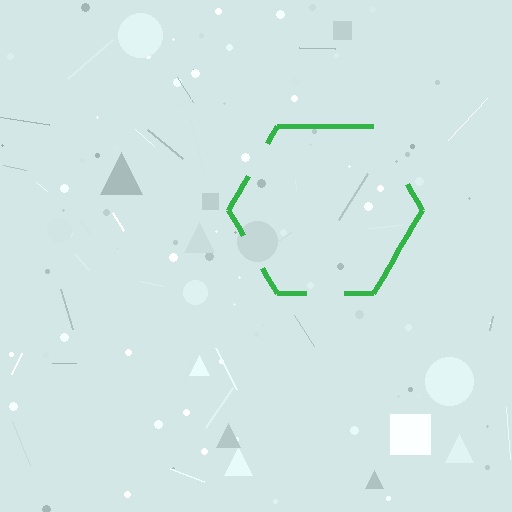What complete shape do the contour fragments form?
The contour fragments form a hexagon.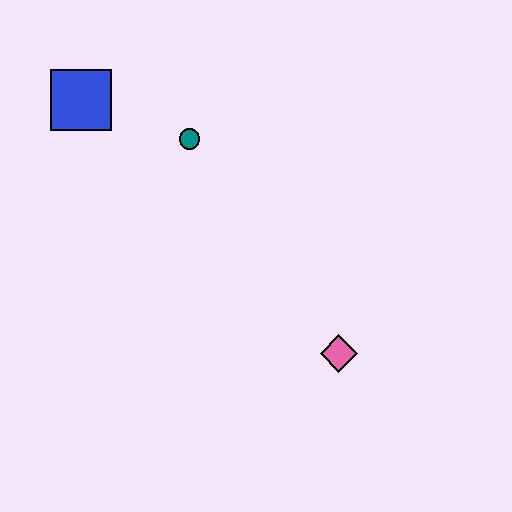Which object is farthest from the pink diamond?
The blue square is farthest from the pink diamond.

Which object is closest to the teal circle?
The blue square is closest to the teal circle.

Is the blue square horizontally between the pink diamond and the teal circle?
No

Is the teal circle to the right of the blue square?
Yes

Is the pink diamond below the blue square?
Yes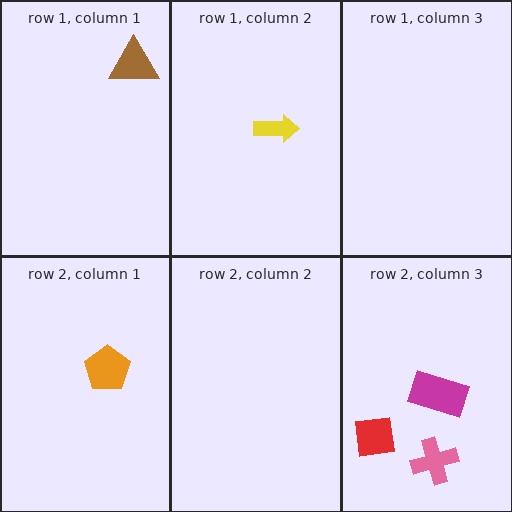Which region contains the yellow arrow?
The row 1, column 2 region.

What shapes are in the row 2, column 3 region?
The red square, the magenta rectangle, the pink cross.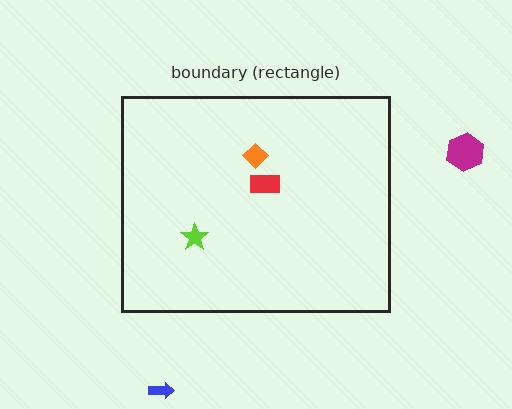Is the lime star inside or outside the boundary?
Inside.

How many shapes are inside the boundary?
3 inside, 2 outside.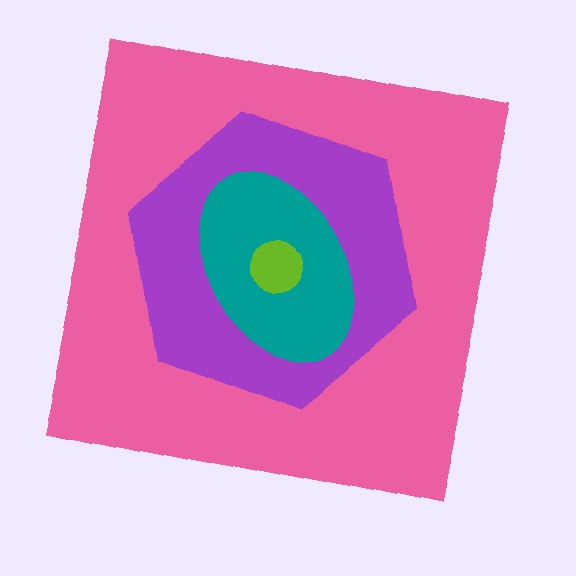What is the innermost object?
The lime circle.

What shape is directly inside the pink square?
The purple hexagon.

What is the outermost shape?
The pink square.